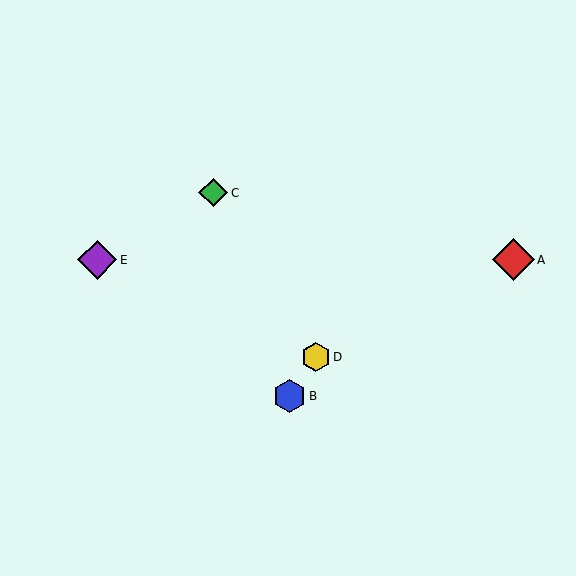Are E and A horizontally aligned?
Yes, both are at y≈260.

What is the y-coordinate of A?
Object A is at y≈260.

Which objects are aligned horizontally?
Objects A, E are aligned horizontally.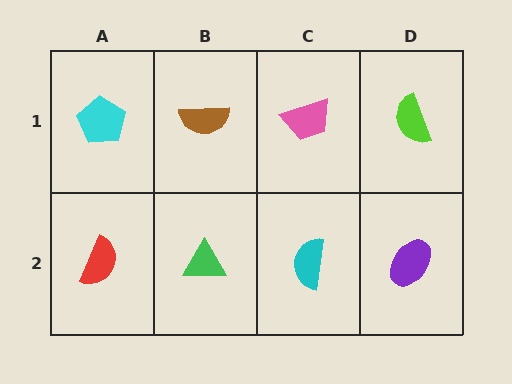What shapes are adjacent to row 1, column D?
A purple ellipse (row 2, column D), a pink trapezoid (row 1, column C).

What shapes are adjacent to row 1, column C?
A cyan semicircle (row 2, column C), a brown semicircle (row 1, column B), a lime semicircle (row 1, column D).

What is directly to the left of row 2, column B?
A red semicircle.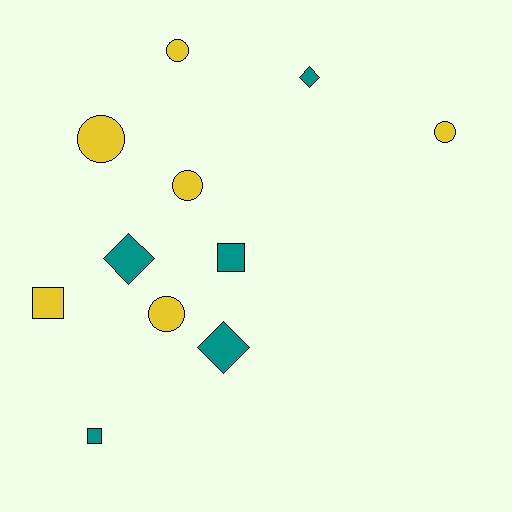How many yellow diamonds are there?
There are no yellow diamonds.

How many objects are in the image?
There are 11 objects.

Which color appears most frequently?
Yellow, with 6 objects.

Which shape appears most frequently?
Circle, with 5 objects.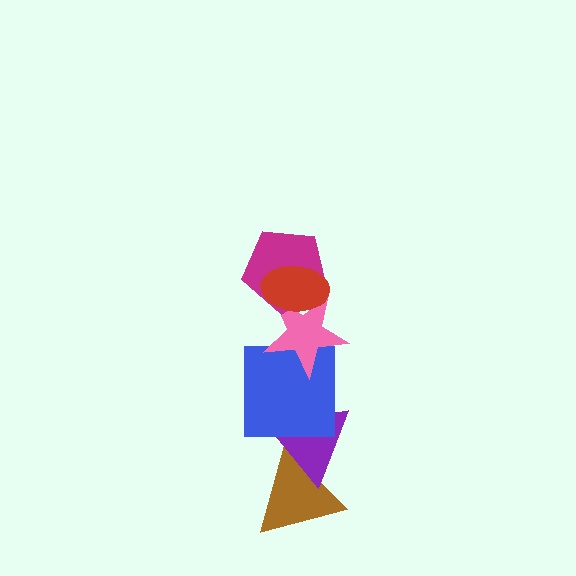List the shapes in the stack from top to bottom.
From top to bottom: the red ellipse, the magenta pentagon, the pink star, the blue square, the purple triangle, the brown triangle.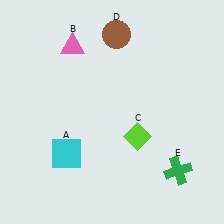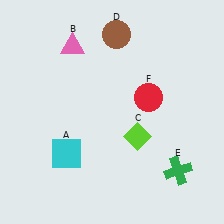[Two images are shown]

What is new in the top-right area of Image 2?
A red circle (F) was added in the top-right area of Image 2.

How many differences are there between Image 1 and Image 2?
There is 1 difference between the two images.